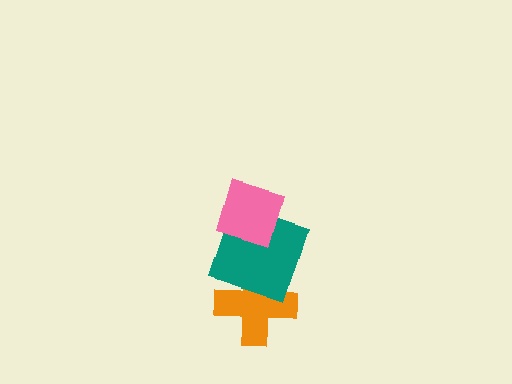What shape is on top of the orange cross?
The teal square is on top of the orange cross.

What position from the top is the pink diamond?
The pink diamond is 1st from the top.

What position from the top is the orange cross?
The orange cross is 3rd from the top.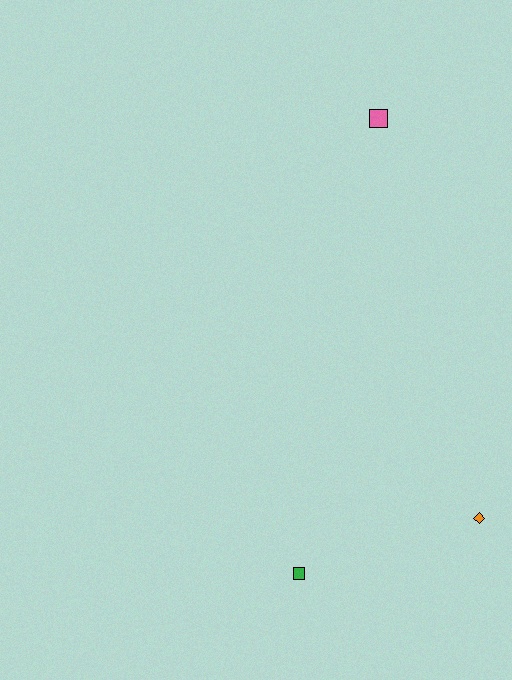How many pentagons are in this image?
There are no pentagons.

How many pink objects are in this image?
There is 1 pink object.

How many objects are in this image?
There are 3 objects.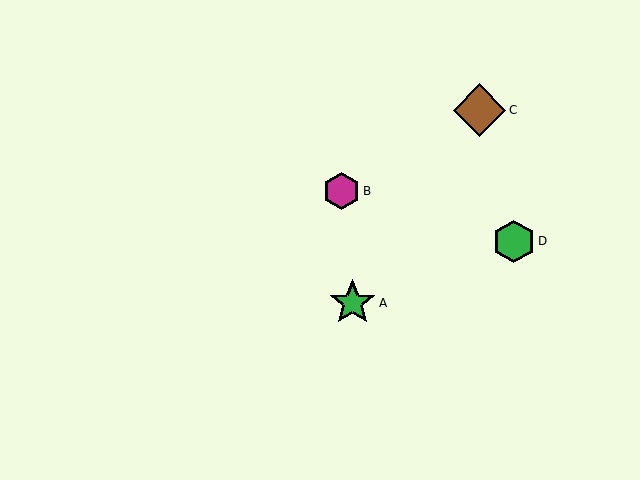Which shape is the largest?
The brown diamond (labeled C) is the largest.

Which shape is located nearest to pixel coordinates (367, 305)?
The green star (labeled A) at (352, 303) is nearest to that location.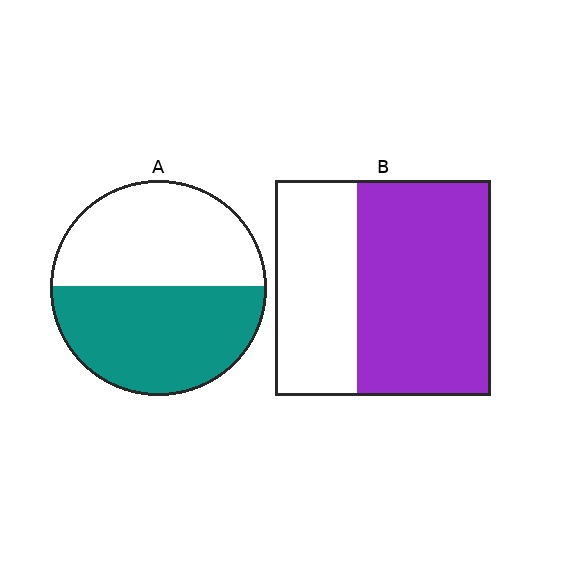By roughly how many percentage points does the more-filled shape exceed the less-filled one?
By roughly 10 percentage points (B over A).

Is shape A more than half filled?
Roughly half.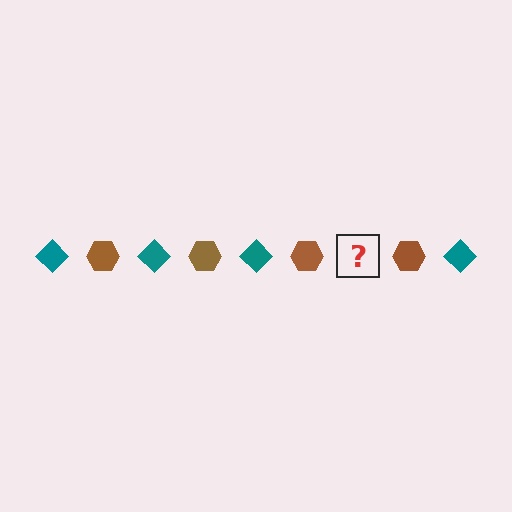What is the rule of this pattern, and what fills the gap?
The rule is that the pattern alternates between teal diamond and brown hexagon. The gap should be filled with a teal diamond.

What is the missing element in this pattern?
The missing element is a teal diamond.